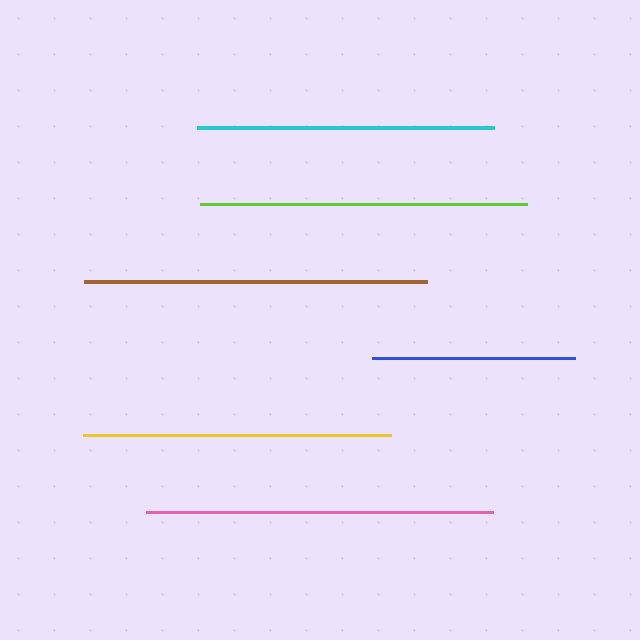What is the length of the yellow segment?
The yellow segment is approximately 308 pixels long.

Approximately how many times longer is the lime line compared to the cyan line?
The lime line is approximately 1.1 times the length of the cyan line.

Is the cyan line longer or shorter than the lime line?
The lime line is longer than the cyan line.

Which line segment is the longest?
The pink line is the longest at approximately 347 pixels.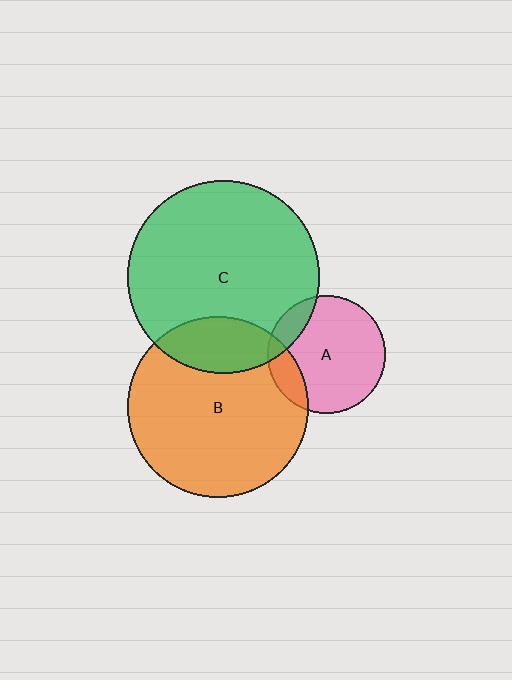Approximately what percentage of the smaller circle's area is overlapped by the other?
Approximately 20%.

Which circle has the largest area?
Circle C (green).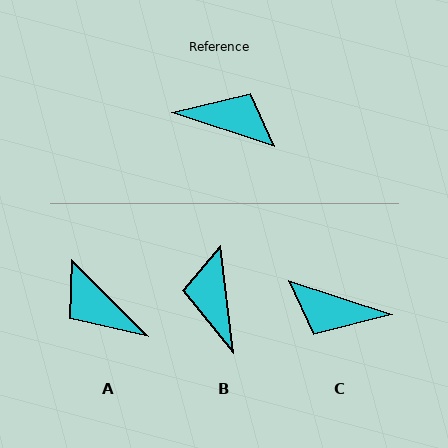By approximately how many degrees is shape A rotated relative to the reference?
Approximately 153 degrees counter-clockwise.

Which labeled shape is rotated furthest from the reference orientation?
C, about 180 degrees away.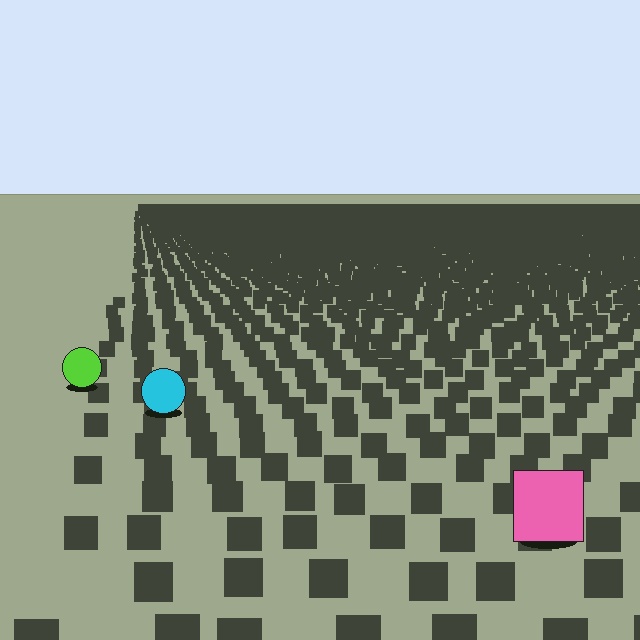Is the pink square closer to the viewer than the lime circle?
Yes. The pink square is closer — you can tell from the texture gradient: the ground texture is coarser near it.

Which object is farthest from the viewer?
The lime circle is farthest from the viewer. It appears smaller and the ground texture around it is denser.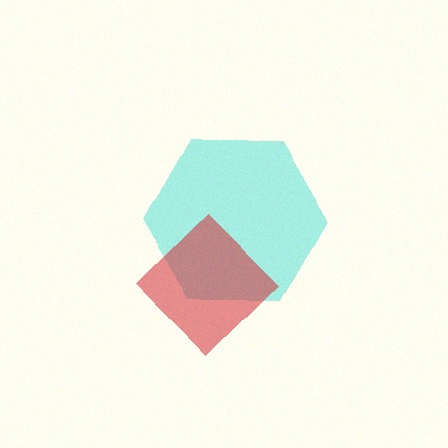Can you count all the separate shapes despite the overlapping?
Yes, there are 2 separate shapes.